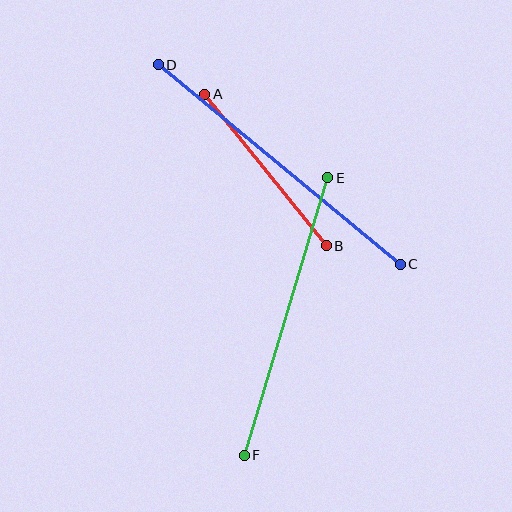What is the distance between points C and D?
The distance is approximately 314 pixels.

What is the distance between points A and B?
The distance is approximately 194 pixels.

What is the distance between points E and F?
The distance is approximately 290 pixels.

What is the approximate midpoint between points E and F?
The midpoint is at approximately (286, 317) pixels.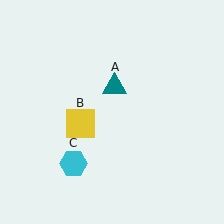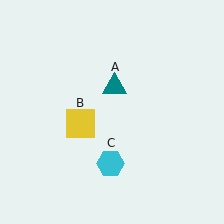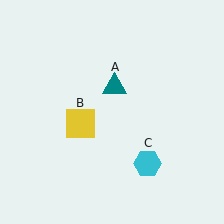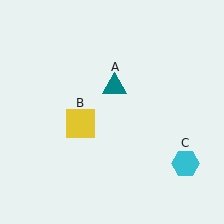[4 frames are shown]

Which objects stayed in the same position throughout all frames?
Teal triangle (object A) and yellow square (object B) remained stationary.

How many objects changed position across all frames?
1 object changed position: cyan hexagon (object C).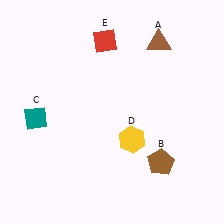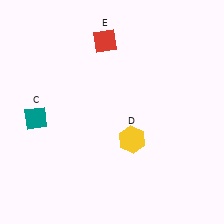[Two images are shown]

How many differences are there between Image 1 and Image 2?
There are 2 differences between the two images.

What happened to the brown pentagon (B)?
The brown pentagon (B) was removed in Image 2. It was in the bottom-right area of Image 1.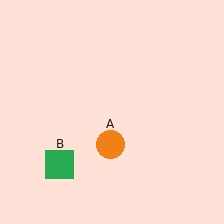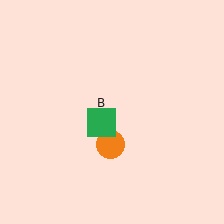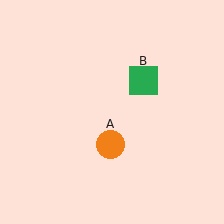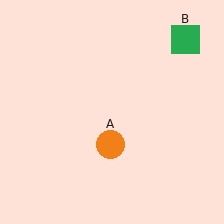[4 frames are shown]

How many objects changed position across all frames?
1 object changed position: green square (object B).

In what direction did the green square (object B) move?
The green square (object B) moved up and to the right.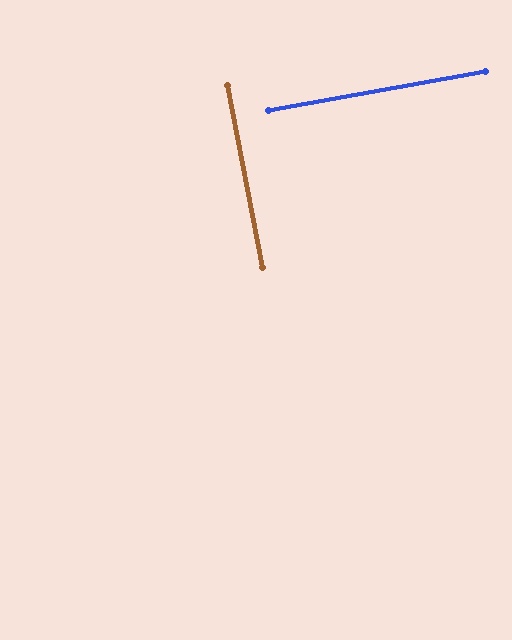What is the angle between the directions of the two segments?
Approximately 89 degrees.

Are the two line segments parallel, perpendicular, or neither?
Perpendicular — they meet at approximately 89°.